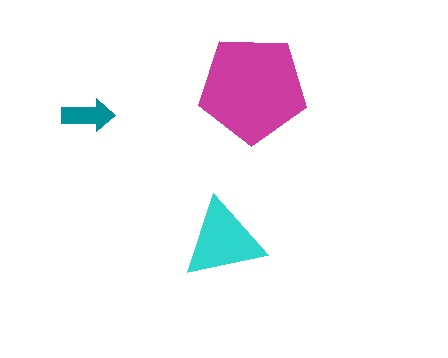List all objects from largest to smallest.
The magenta pentagon, the cyan triangle, the teal arrow.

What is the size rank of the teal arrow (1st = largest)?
3rd.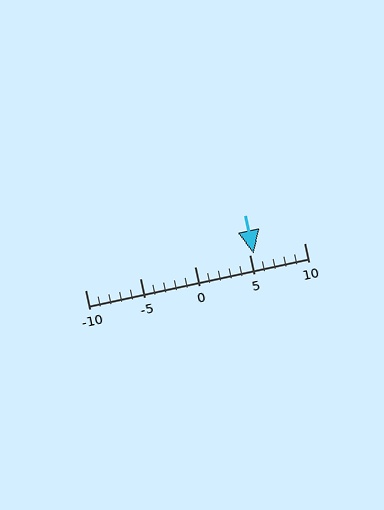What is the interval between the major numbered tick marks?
The major tick marks are spaced 5 units apart.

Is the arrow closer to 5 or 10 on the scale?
The arrow is closer to 5.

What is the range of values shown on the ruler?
The ruler shows values from -10 to 10.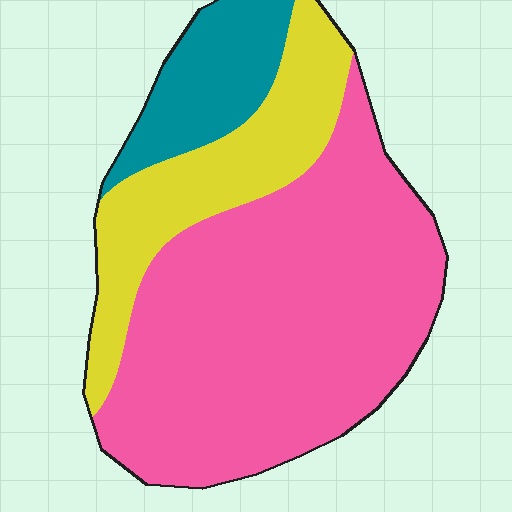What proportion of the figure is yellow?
Yellow takes up about one quarter (1/4) of the figure.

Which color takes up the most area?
Pink, at roughly 65%.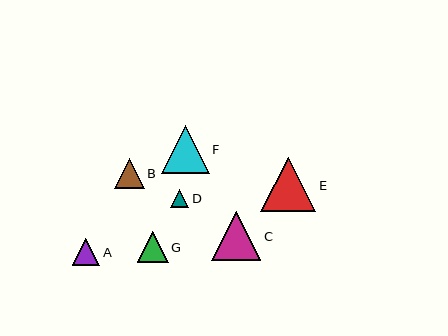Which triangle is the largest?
Triangle E is the largest with a size of approximately 55 pixels.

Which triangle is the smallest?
Triangle D is the smallest with a size of approximately 18 pixels.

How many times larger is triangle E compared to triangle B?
Triangle E is approximately 1.8 times the size of triangle B.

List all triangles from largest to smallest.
From largest to smallest: E, C, F, G, B, A, D.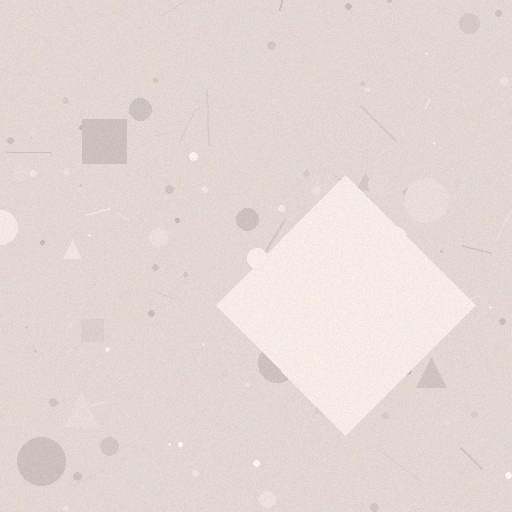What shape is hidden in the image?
A diamond is hidden in the image.